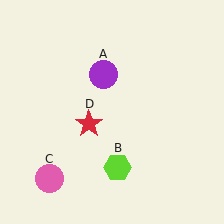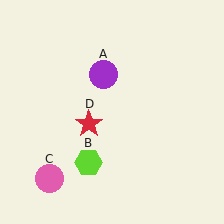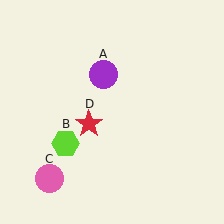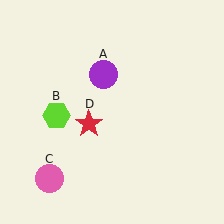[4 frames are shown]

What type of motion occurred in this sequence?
The lime hexagon (object B) rotated clockwise around the center of the scene.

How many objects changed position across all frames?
1 object changed position: lime hexagon (object B).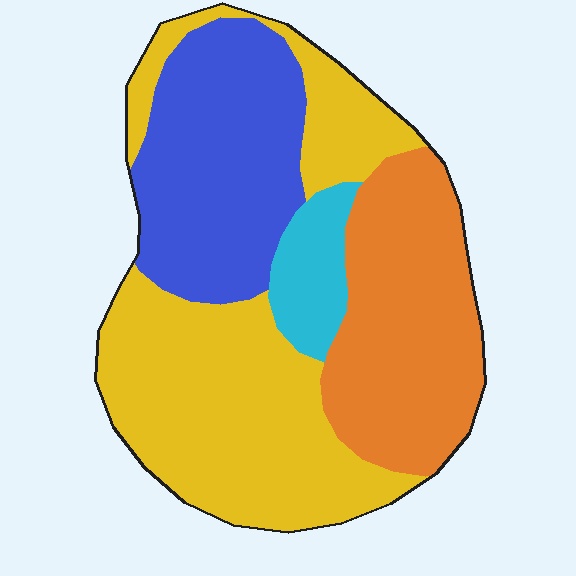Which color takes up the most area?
Yellow, at roughly 40%.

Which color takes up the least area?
Cyan, at roughly 5%.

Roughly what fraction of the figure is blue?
Blue covers 26% of the figure.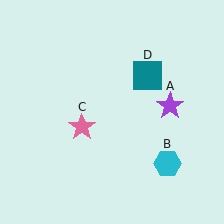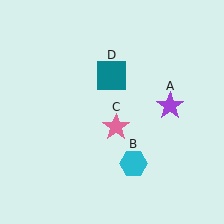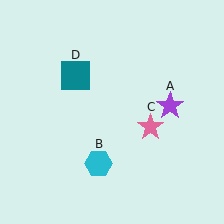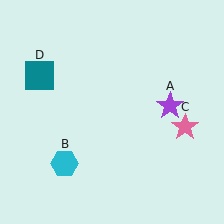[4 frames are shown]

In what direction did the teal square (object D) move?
The teal square (object D) moved left.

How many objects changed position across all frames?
3 objects changed position: cyan hexagon (object B), pink star (object C), teal square (object D).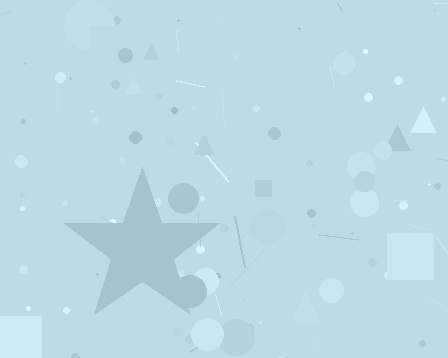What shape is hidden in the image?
A star is hidden in the image.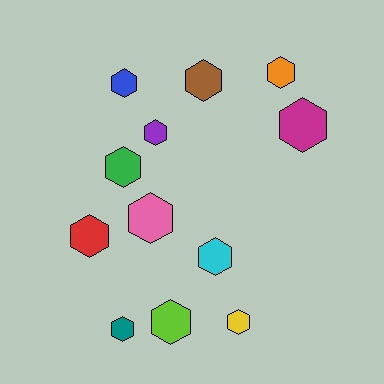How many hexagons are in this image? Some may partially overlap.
There are 12 hexagons.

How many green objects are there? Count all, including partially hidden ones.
There is 1 green object.